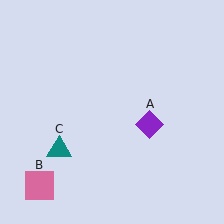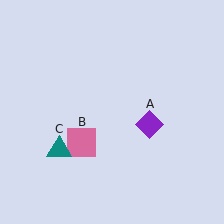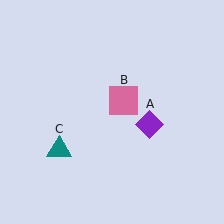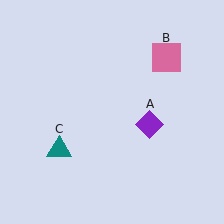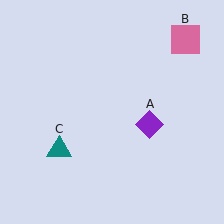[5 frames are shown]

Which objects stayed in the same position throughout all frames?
Purple diamond (object A) and teal triangle (object C) remained stationary.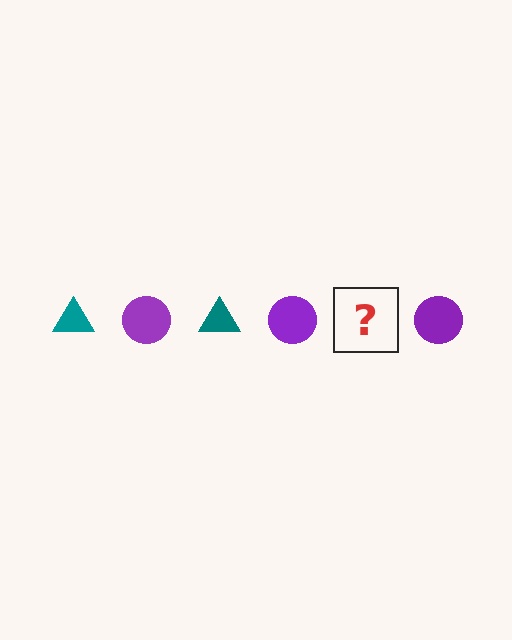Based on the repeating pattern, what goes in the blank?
The blank should be a teal triangle.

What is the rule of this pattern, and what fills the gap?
The rule is that the pattern alternates between teal triangle and purple circle. The gap should be filled with a teal triangle.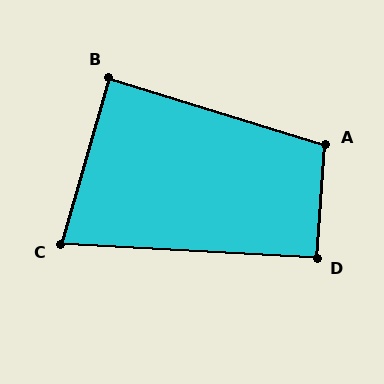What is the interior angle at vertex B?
Approximately 89 degrees (approximately right).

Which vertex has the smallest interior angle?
C, at approximately 77 degrees.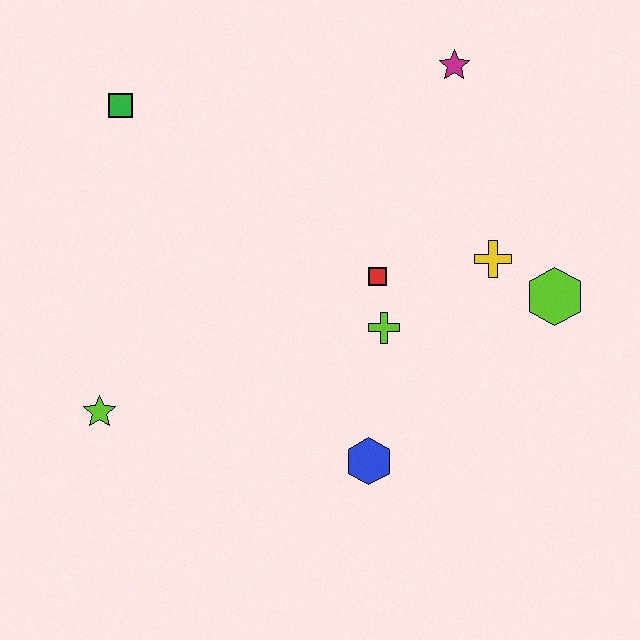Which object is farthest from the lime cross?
The green square is farthest from the lime cross.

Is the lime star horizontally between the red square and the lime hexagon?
No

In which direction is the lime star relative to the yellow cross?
The lime star is to the left of the yellow cross.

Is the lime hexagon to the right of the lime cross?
Yes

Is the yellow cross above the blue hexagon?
Yes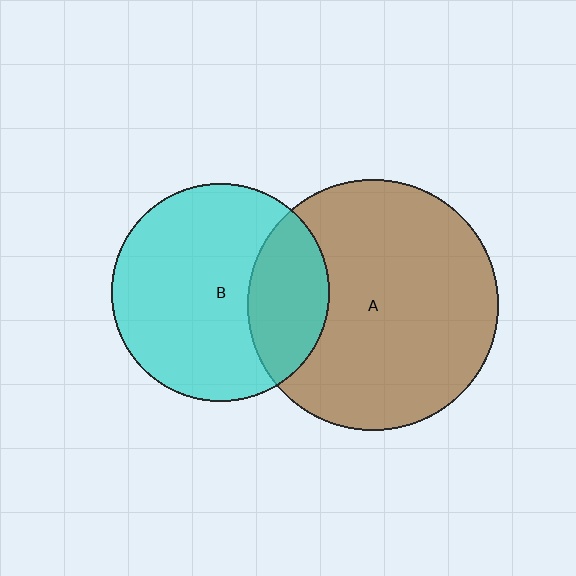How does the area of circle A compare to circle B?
Approximately 1.3 times.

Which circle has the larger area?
Circle A (brown).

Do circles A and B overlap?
Yes.